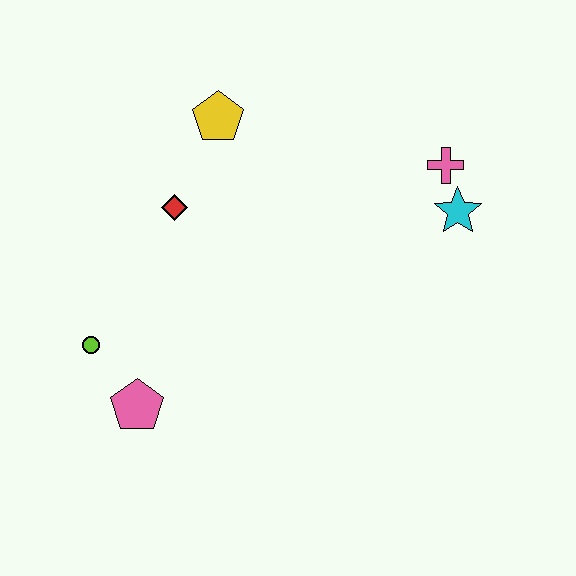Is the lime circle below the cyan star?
Yes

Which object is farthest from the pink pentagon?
The pink cross is farthest from the pink pentagon.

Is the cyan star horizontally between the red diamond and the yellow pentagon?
No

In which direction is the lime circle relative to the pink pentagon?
The lime circle is above the pink pentagon.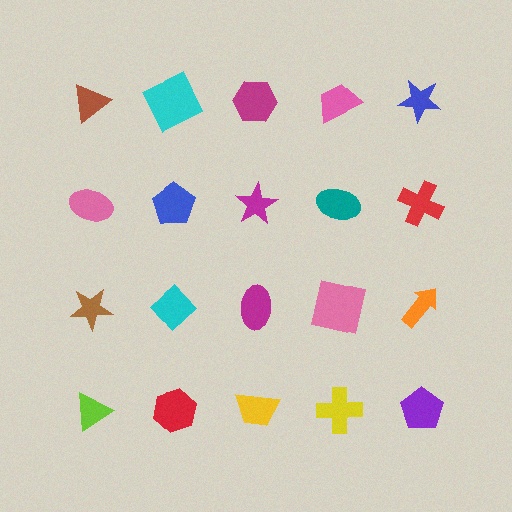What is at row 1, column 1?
A brown triangle.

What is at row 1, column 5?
A blue star.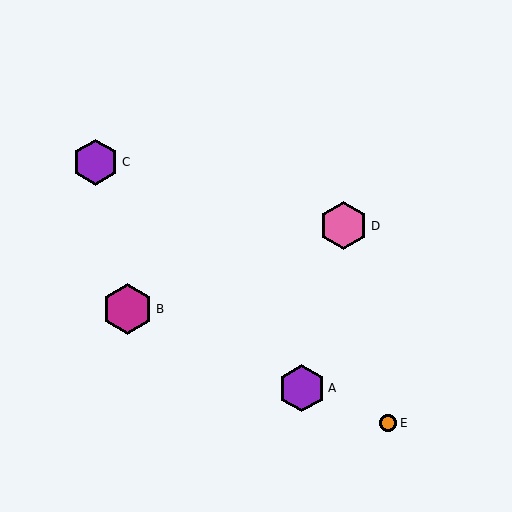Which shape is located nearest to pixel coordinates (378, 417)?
The orange circle (labeled E) at (388, 423) is nearest to that location.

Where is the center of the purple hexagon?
The center of the purple hexagon is at (302, 388).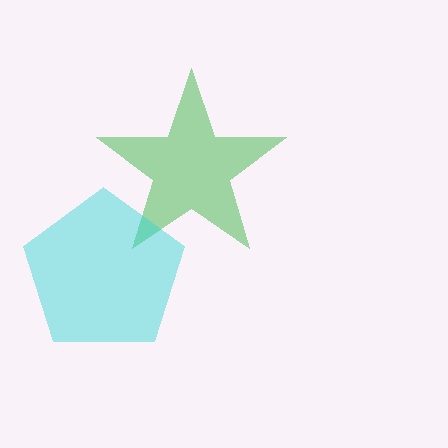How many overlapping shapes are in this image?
There are 2 overlapping shapes in the image.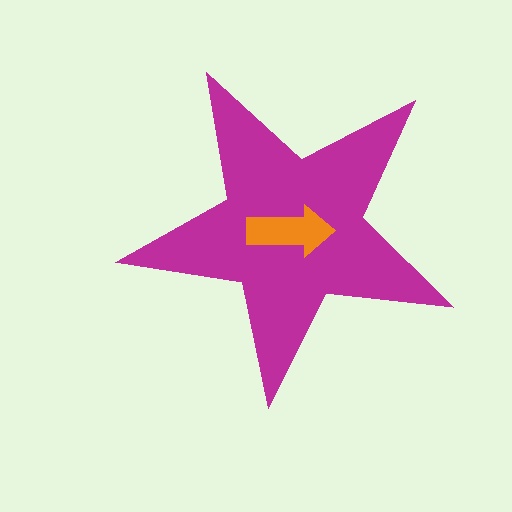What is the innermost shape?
The orange arrow.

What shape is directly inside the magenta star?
The orange arrow.